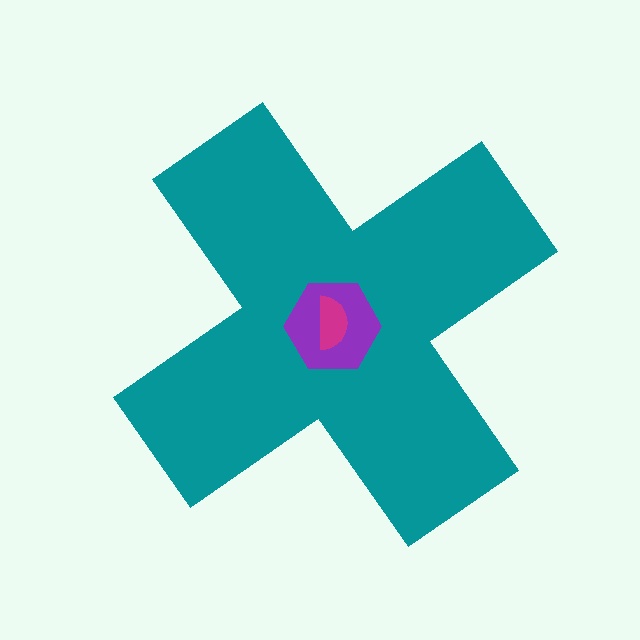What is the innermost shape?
The magenta semicircle.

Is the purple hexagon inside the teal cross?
Yes.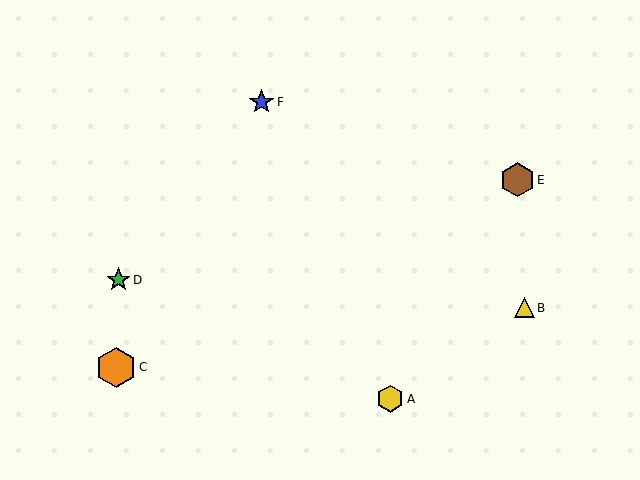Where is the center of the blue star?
The center of the blue star is at (262, 102).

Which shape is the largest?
The orange hexagon (labeled C) is the largest.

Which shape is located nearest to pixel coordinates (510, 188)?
The brown hexagon (labeled E) at (517, 180) is nearest to that location.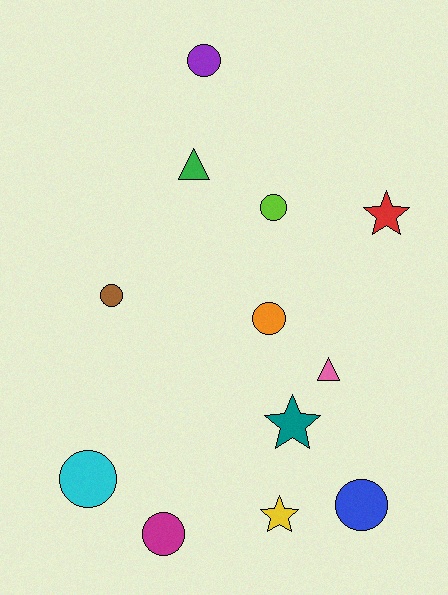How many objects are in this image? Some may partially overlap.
There are 12 objects.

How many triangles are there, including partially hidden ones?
There are 2 triangles.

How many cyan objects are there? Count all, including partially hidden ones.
There is 1 cyan object.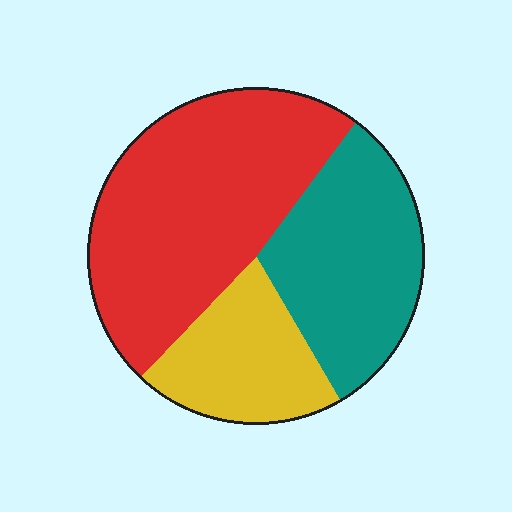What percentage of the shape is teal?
Teal covers roughly 30% of the shape.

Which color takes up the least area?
Yellow, at roughly 20%.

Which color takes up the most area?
Red, at roughly 50%.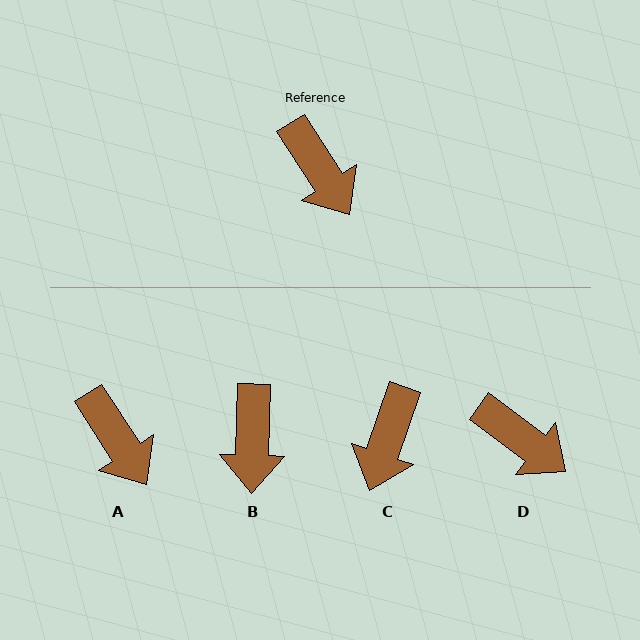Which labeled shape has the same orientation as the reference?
A.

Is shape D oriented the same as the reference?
No, it is off by about 20 degrees.